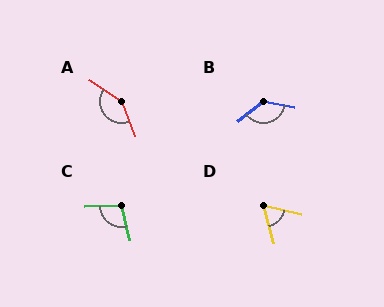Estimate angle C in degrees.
Approximately 102 degrees.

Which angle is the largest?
A, at approximately 145 degrees.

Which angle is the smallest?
D, at approximately 61 degrees.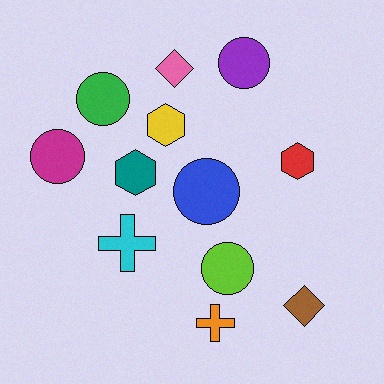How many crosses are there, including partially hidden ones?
There are 2 crosses.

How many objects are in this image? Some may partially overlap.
There are 12 objects.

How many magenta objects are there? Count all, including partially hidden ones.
There is 1 magenta object.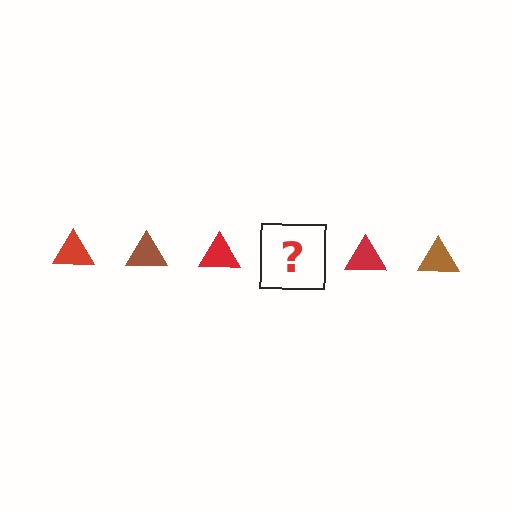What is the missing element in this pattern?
The missing element is a brown triangle.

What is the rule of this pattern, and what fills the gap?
The rule is that the pattern cycles through red, brown triangles. The gap should be filled with a brown triangle.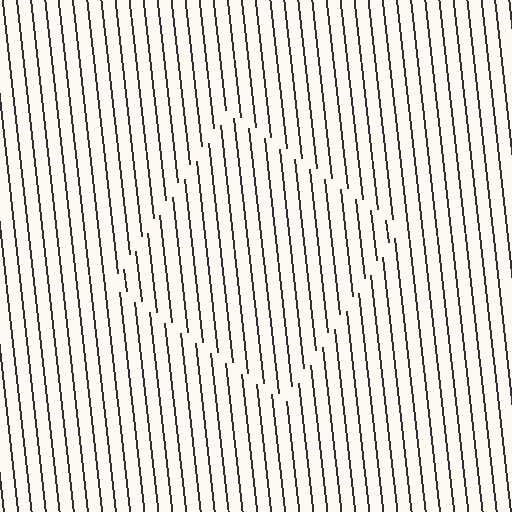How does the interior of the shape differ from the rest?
The interior of the shape contains the same grating, shifted by half a period — the contour is defined by the phase discontinuity where line-ends from the inner and outer gratings abut.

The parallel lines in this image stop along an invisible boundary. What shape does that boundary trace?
An illusory square. The interior of the shape contains the same grating, shifted by half a period — the contour is defined by the phase discontinuity where line-ends from the inner and outer gratings abut.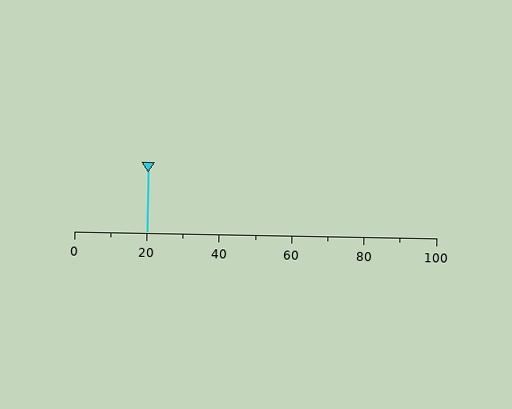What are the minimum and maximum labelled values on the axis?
The axis runs from 0 to 100.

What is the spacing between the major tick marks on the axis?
The major ticks are spaced 20 apart.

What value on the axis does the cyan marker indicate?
The marker indicates approximately 20.